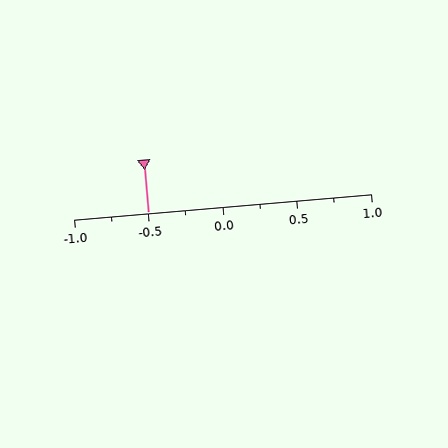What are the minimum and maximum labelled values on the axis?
The axis runs from -1.0 to 1.0.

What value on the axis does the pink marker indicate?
The marker indicates approximately -0.5.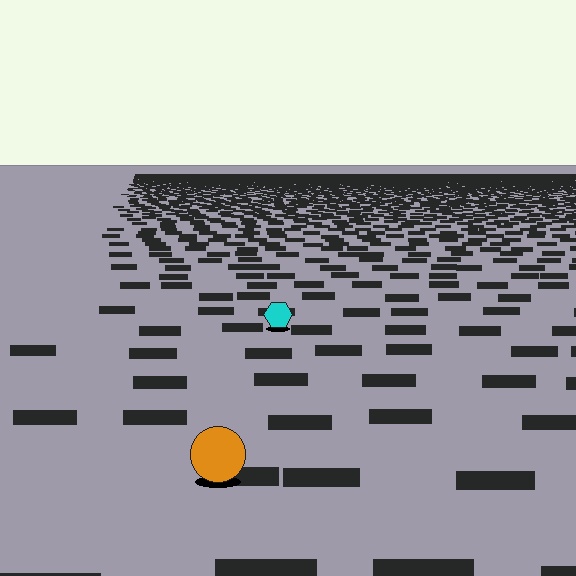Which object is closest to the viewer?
The orange circle is closest. The texture marks near it are larger and more spread out.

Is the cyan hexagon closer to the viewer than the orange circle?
No. The orange circle is closer — you can tell from the texture gradient: the ground texture is coarser near it.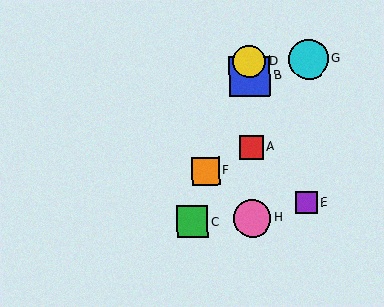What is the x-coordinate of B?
Object B is at x≈250.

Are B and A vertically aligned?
Yes, both are at x≈250.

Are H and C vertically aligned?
No, H is at x≈252 and C is at x≈193.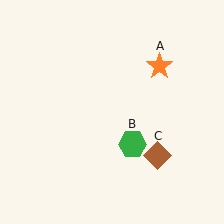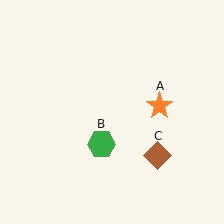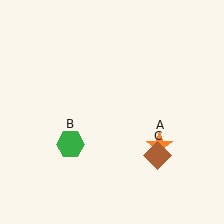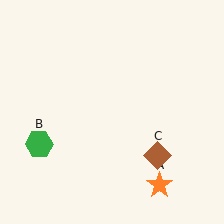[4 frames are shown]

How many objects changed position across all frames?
2 objects changed position: orange star (object A), green hexagon (object B).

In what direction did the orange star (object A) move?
The orange star (object A) moved down.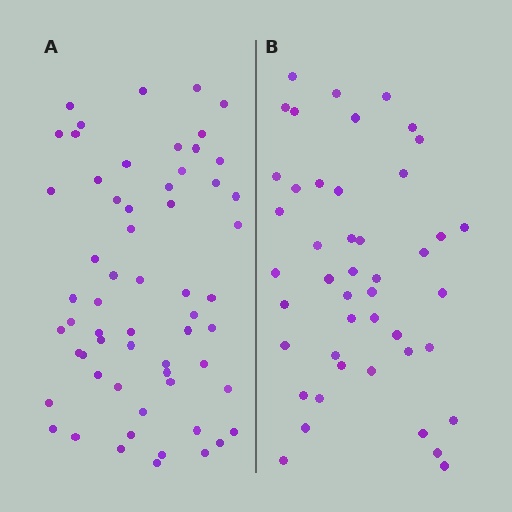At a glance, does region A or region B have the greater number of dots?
Region A (the left region) has more dots.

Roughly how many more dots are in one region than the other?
Region A has approximately 15 more dots than region B.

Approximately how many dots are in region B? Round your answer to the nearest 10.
About 40 dots. (The exact count is 45, which rounds to 40.)